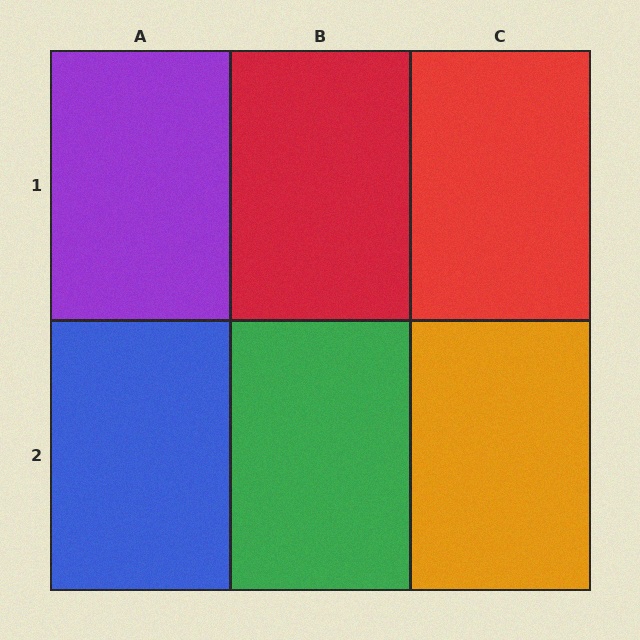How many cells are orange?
1 cell is orange.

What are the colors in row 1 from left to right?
Purple, red, red.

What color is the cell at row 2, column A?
Blue.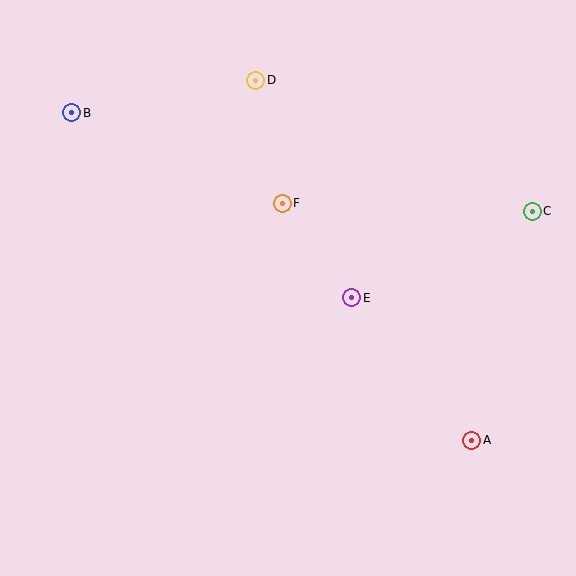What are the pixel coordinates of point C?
Point C is at (532, 211).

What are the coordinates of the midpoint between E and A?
The midpoint between E and A is at (412, 369).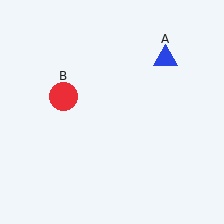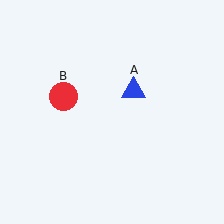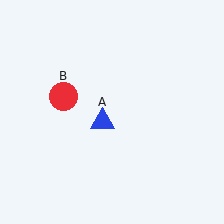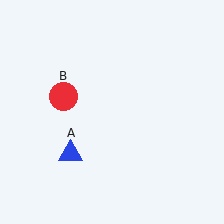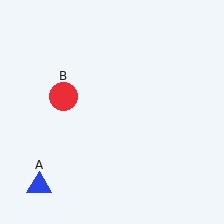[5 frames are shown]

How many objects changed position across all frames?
1 object changed position: blue triangle (object A).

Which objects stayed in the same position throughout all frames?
Red circle (object B) remained stationary.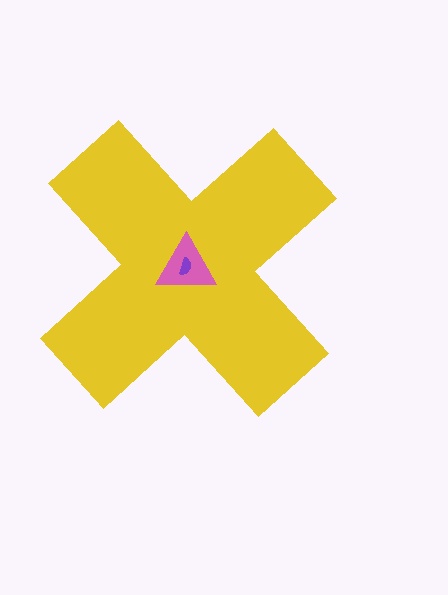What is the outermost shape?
The yellow cross.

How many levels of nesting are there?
3.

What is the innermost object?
The purple semicircle.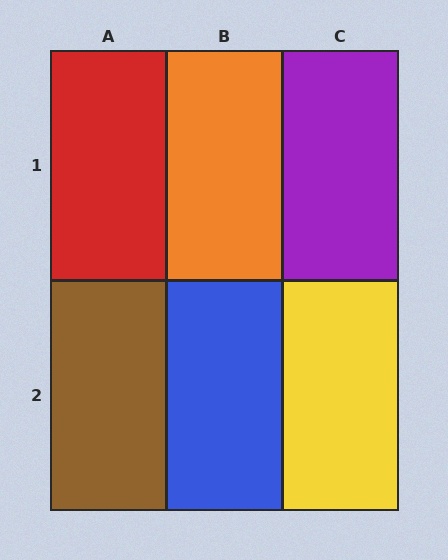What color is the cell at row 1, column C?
Purple.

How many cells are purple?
1 cell is purple.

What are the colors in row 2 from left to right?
Brown, blue, yellow.